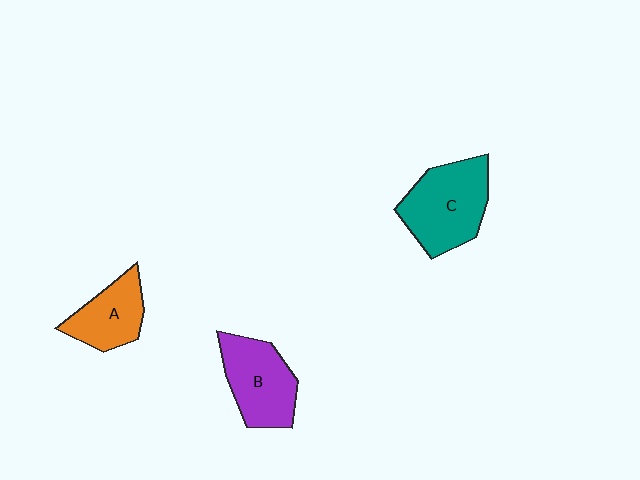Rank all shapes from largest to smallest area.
From largest to smallest: C (teal), B (purple), A (orange).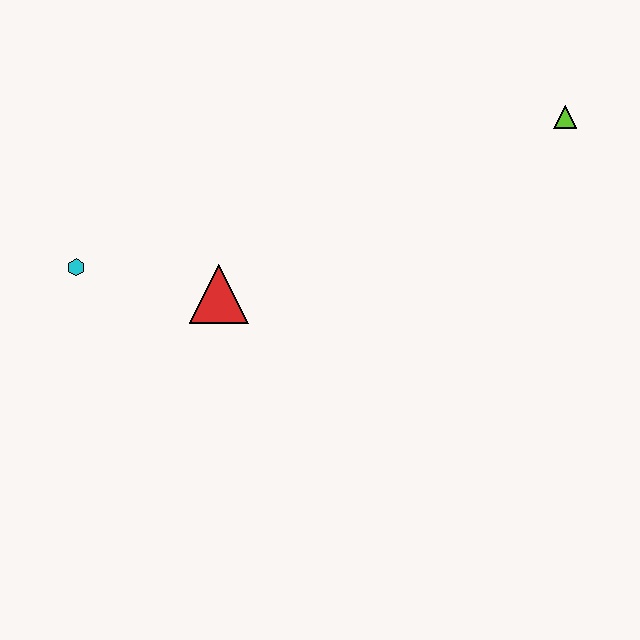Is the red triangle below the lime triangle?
Yes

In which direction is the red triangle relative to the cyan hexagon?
The red triangle is to the right of the cyan hexagon.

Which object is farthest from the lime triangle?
The cyan hexagon is farthest from the lime triangle.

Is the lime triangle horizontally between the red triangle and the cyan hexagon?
No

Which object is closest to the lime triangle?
The red triangle is closest to the lime triangle.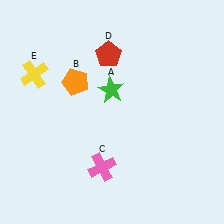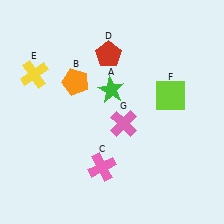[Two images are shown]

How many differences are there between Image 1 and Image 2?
There are 2 differences between the two images.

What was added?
A lime square (F), a pink cross (G) were added in Image 2.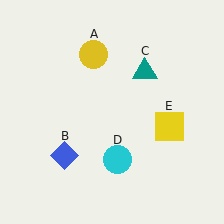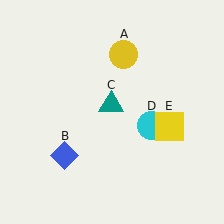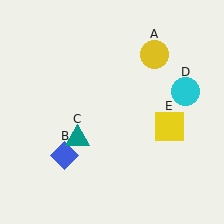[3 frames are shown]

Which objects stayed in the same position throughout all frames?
Blue diamond (object B) and yellow square (object E) remained stationary.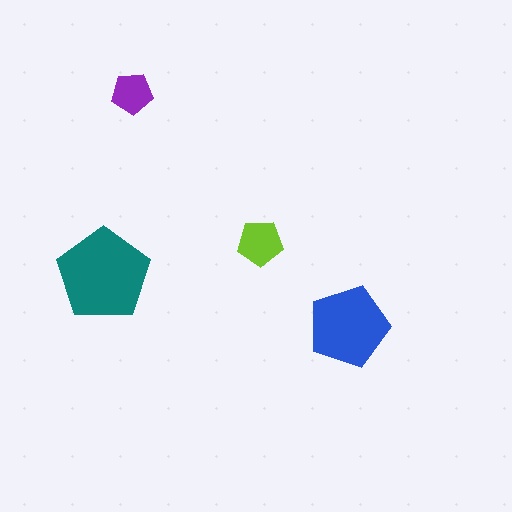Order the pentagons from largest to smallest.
the teal one, the blue one, the lime one, the purple one.